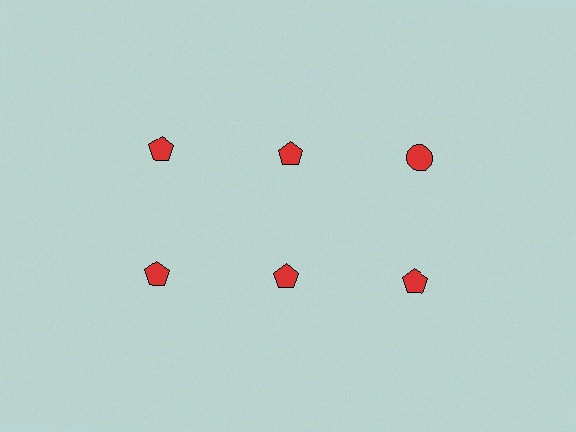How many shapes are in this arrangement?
There are 6 shapes arranged in a grid pattern.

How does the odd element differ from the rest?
It has a different shape: circle instead of pentagon.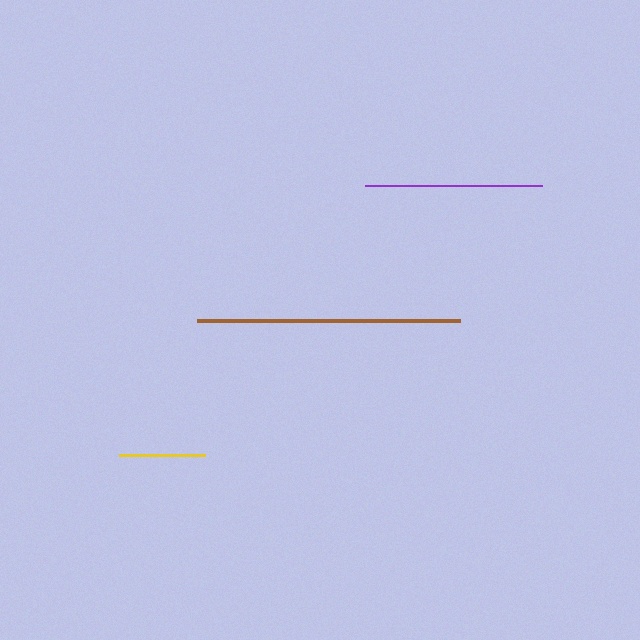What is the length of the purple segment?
The purple segment is approximately 178 pixels long.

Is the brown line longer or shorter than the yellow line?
The brown line is longer than the yellow line.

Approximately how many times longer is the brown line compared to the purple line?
The brown line is approximately 1.5 times the length of the purple line.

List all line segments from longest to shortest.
From longest to shortest: brown, purple, yellow.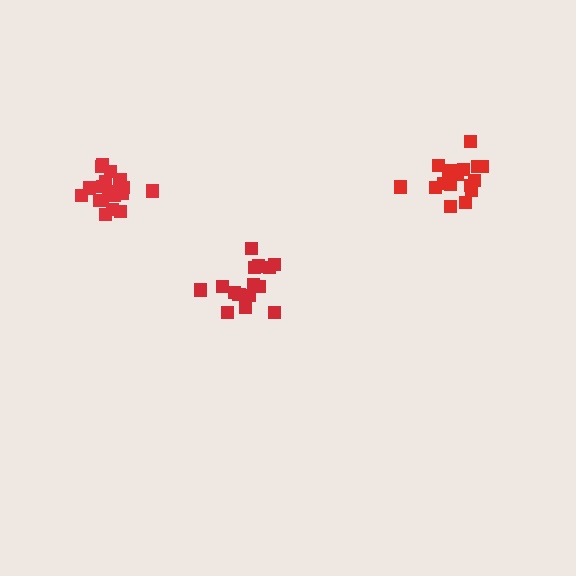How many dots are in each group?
Group 1: 15 dots, Group 2: 17 dots, Group 3: 19 dots (51 total).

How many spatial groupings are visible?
There are 3 spatial groupings.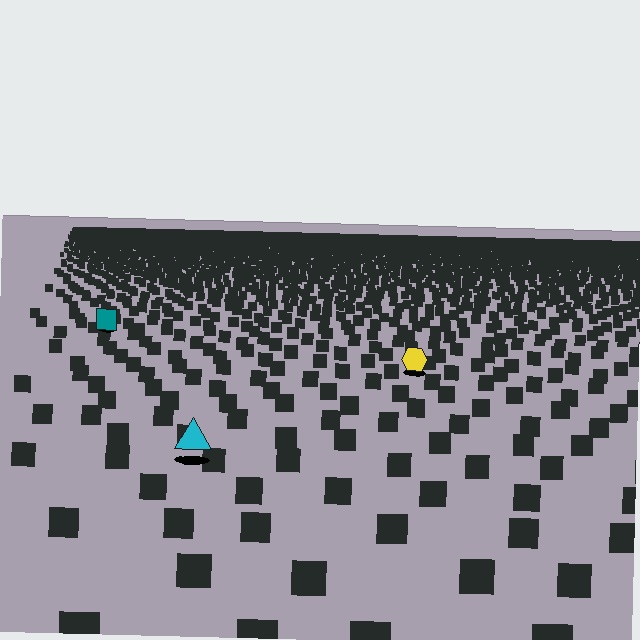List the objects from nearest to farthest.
From nearest to farthest: the cyan triangle, the yellow hexagon, the teal square.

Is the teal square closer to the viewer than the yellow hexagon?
No. The yellow hexagon is closer — you can tell from the texture gradient: the ground texture is coarser near it.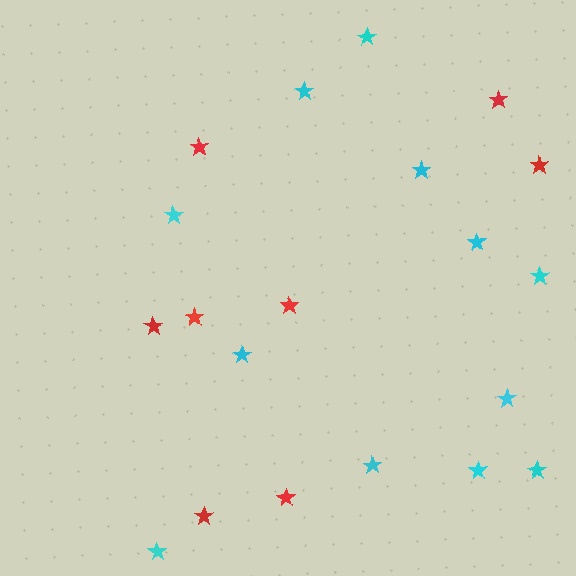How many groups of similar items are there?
There are 2 groups: one group of cyan stars (12) and one group of red stars (8).